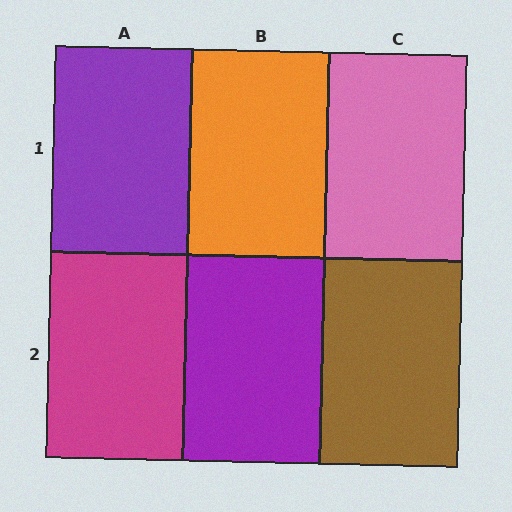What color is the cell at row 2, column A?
Magenta.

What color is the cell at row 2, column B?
Purple.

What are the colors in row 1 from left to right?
Purple, orange, pink.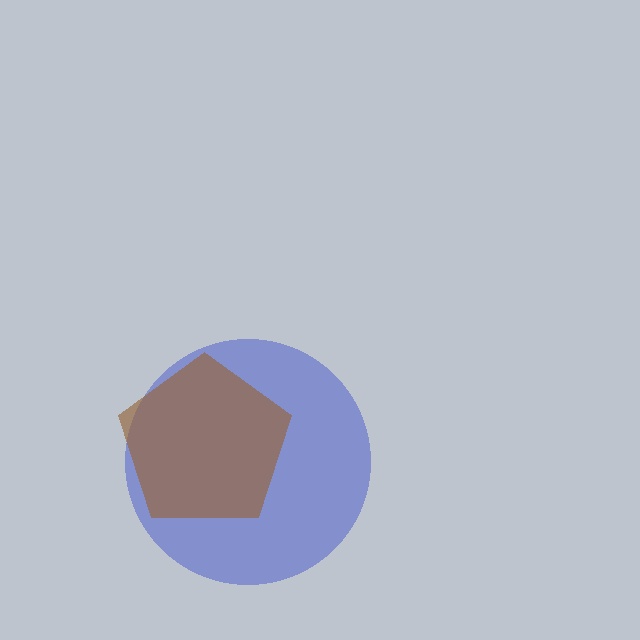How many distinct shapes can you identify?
There are 2 distinct shapes: a blue circle, a brown pentagon.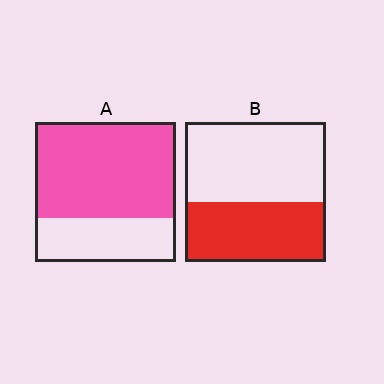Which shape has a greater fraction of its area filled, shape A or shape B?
Shape A.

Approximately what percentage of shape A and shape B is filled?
A is approximately 70% and B is approximately 45%.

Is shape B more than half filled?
No.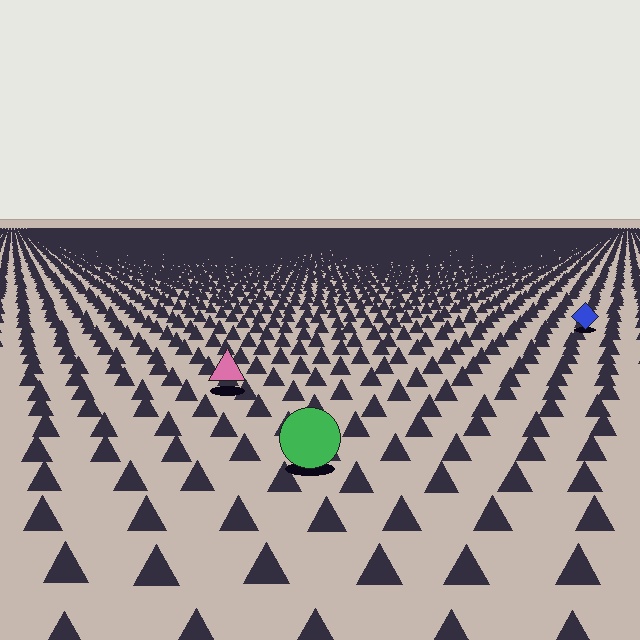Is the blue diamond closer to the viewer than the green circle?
No. The green circle is closer — you can tell from the texture gradient: the ground texture is coarser near it.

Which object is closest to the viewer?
The green circle is closest. The texture marks near it are larger and more spread out.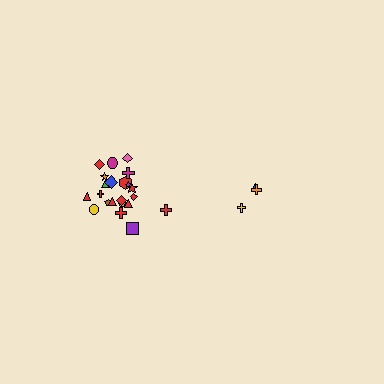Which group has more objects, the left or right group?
The left group.